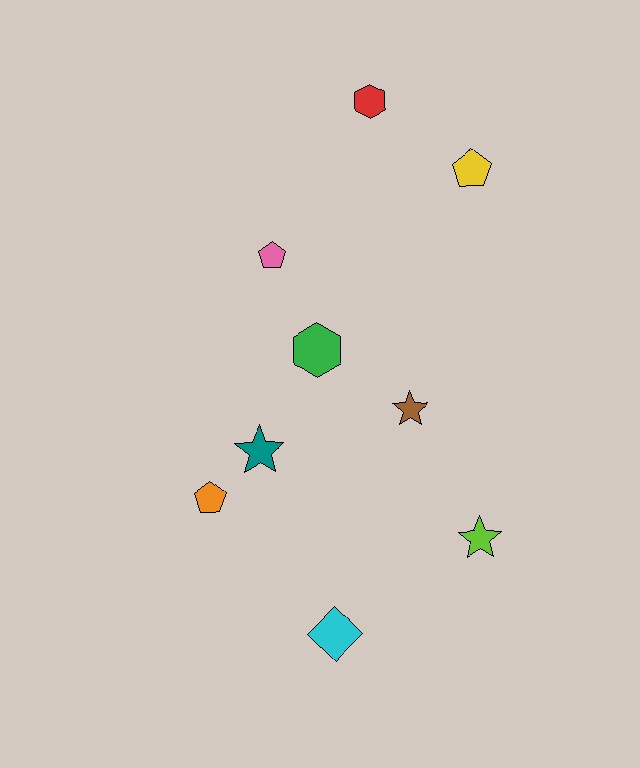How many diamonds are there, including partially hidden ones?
There is 1 diamond.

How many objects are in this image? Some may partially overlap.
There are 9 objects.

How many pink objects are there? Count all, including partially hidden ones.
There is 1 pink object.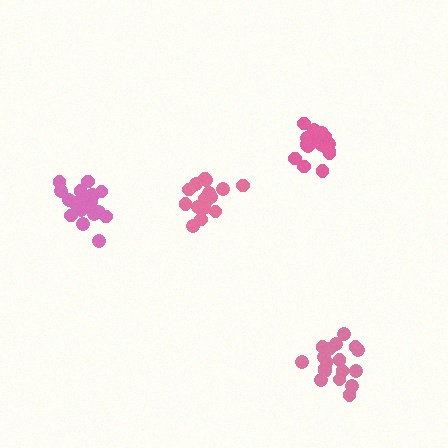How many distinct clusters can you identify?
There are 4 distinct clusters.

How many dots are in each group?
Group 1: 18 dots, Group 2: 18 dots, Group 3: 18 dots, Group 4: 21 dots (75 total).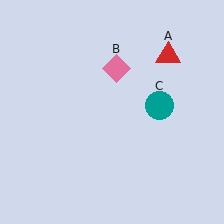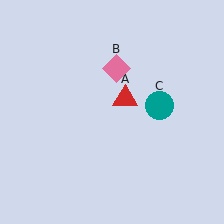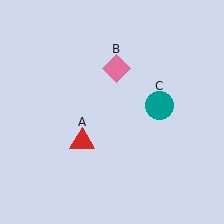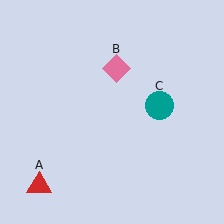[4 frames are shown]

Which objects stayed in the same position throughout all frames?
Pink diamond (object B) and teal circle (object C) remained stationary.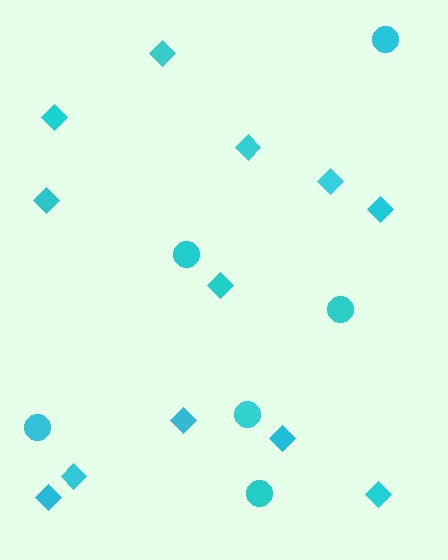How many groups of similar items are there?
There are 2 groups: one group of diamonds (12) and one group of circles (6).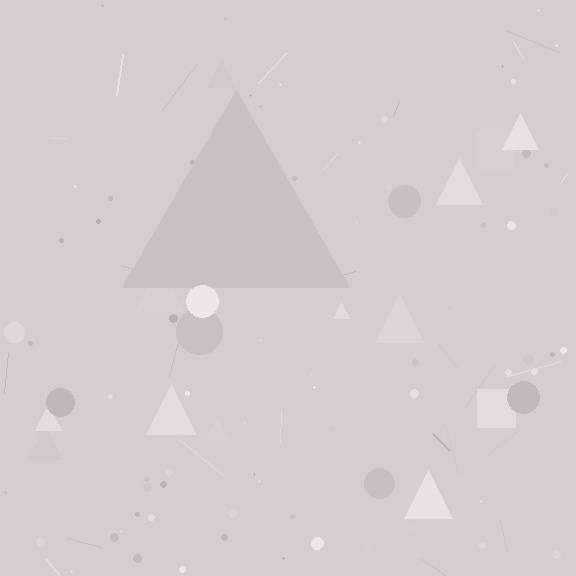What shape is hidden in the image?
A triangle is hidden in the image.